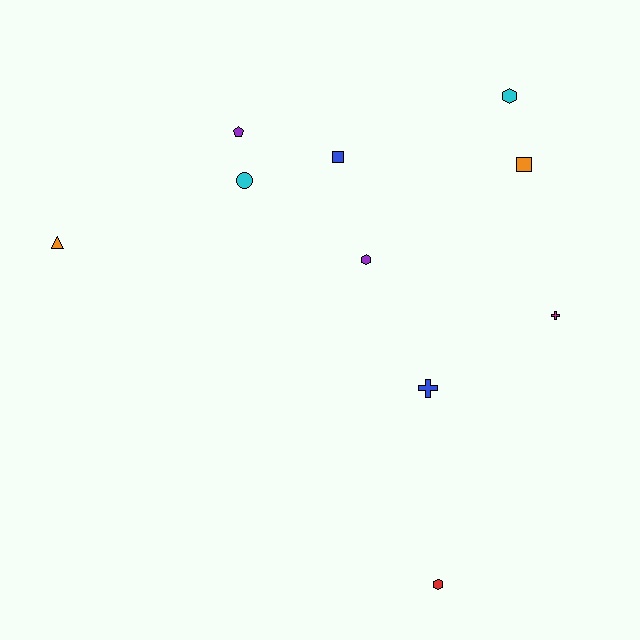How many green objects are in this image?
There are no green objects.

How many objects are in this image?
There are 10 objects.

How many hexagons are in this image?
There are 3 hexagons.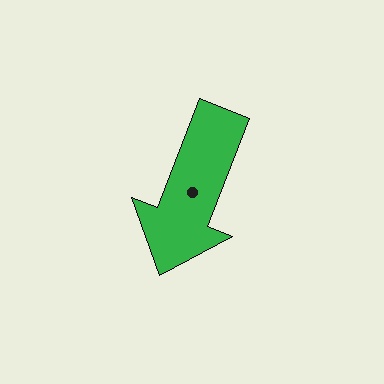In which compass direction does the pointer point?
South.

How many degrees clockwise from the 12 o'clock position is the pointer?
Approximately 201 degrees.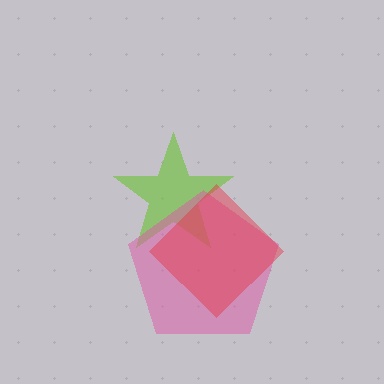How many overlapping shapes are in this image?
There are 3 overlapping shapes in the image.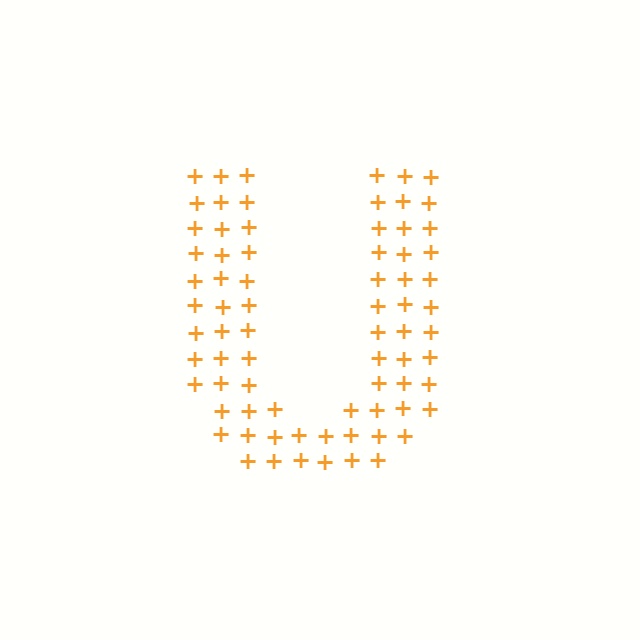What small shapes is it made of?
It is made of small plus signs.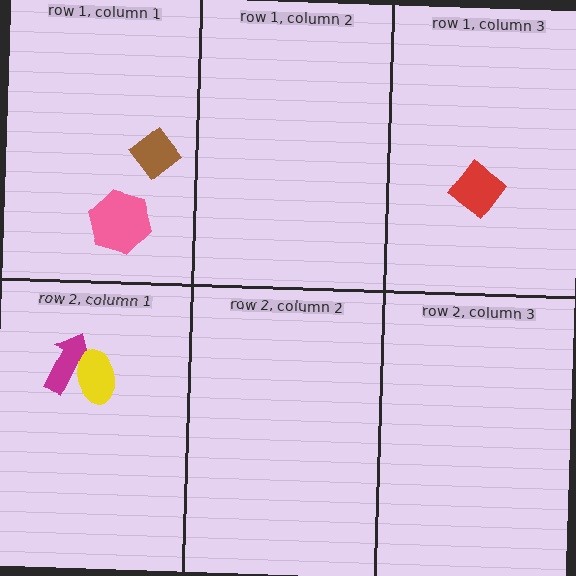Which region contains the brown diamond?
The row 1, column 1 region.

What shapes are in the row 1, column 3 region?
The red diamond.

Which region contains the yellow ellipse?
The row 2, column 1 region.